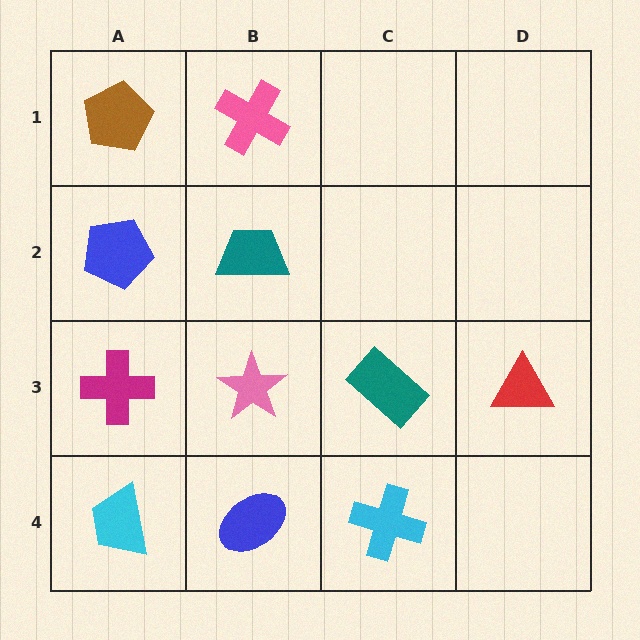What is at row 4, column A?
A cyan trapezoid.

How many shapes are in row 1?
2 shapes.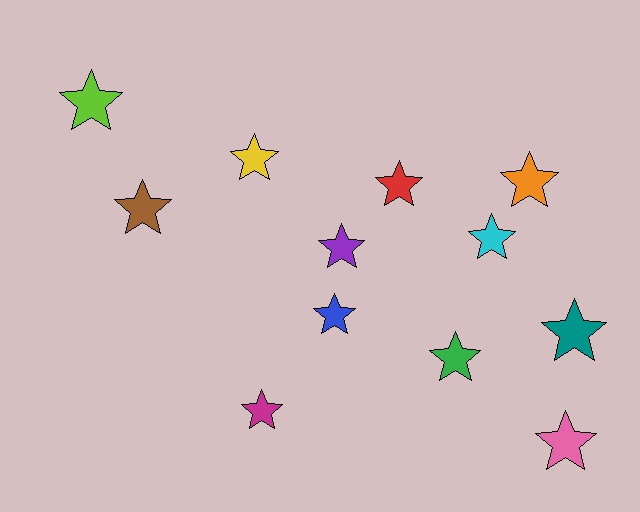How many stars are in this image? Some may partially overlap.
There are 12 stars.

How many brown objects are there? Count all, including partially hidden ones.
There is 1 brown object.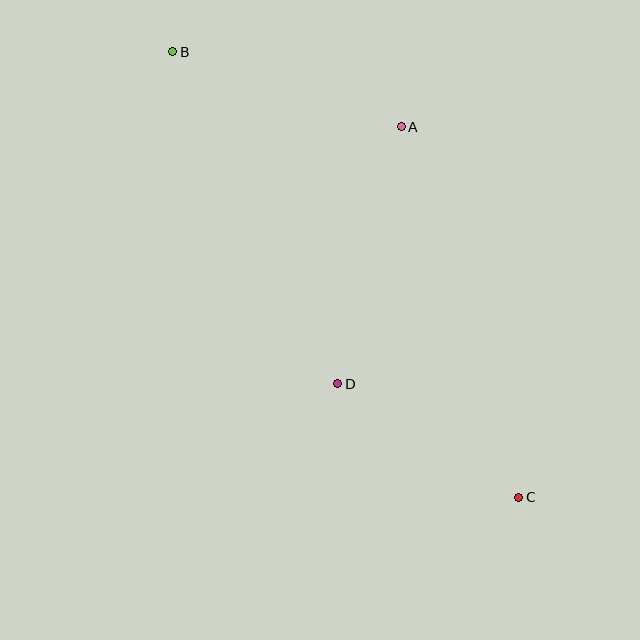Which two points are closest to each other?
Points C and D are closest to each other.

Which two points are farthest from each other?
Points B and C are farthest from each other.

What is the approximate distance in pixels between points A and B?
The distance between A and B is approximately 241 pixels.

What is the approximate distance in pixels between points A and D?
The distance between A and D is approximately 264 pixels.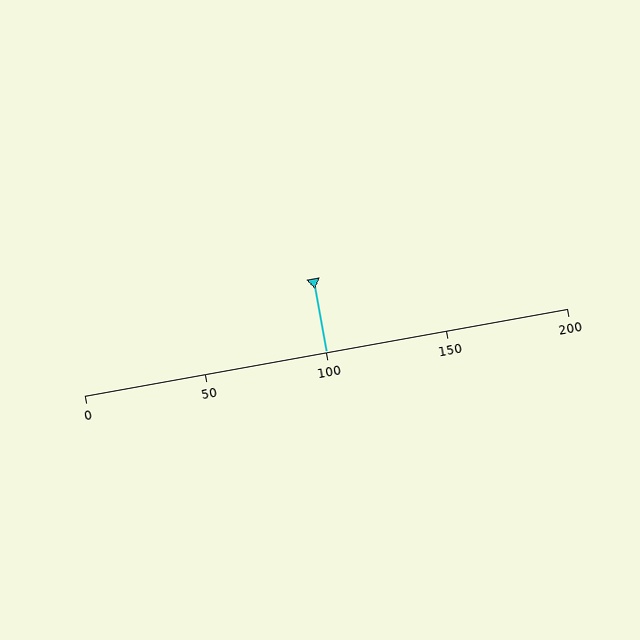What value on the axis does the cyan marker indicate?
The marker indicates approximately 100.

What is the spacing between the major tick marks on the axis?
The major ticks are spaced 50 apart.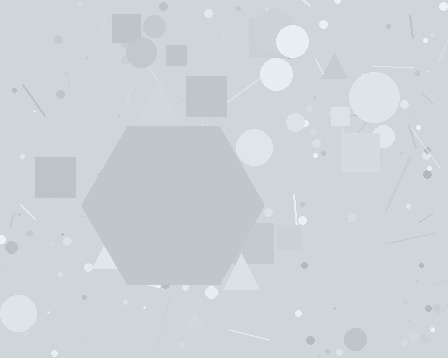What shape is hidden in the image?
A hexagon is hidden in the image.